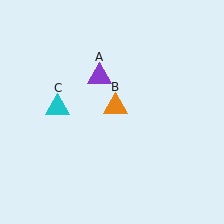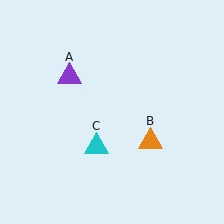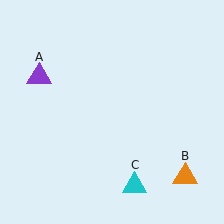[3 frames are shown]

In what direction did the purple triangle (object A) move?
The purple triangle (object A) moved left.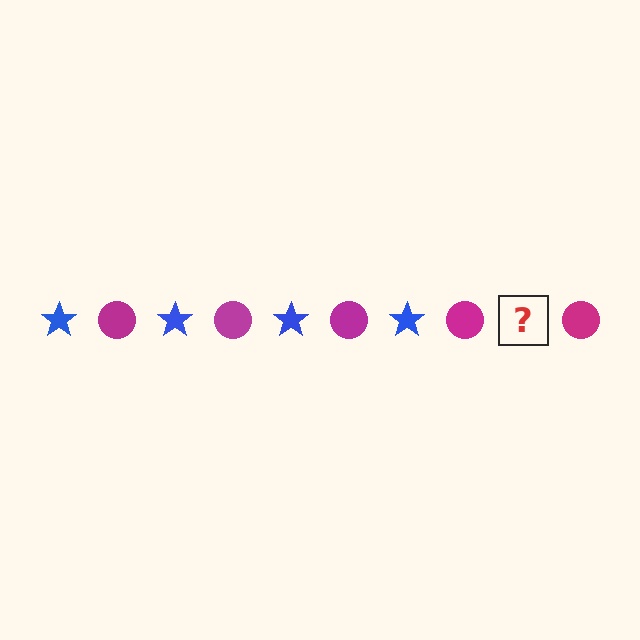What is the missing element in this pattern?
The missing element is a blue star.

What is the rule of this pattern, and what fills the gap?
The rule is that the pattern alternates between blue star and magenta circle. The gap should be filled with a blue star.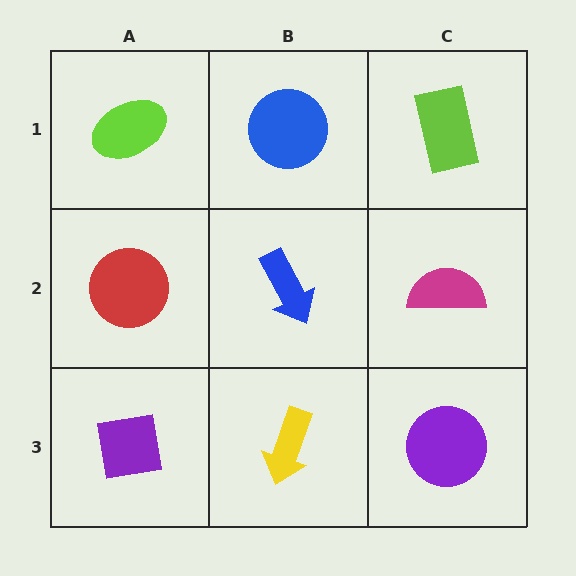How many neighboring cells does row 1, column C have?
2.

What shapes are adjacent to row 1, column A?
A red circle (row 2, column A), a blue circle (row 1, column B).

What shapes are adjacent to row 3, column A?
A red circle (row 2, column A), a yellow arrow (row 3, column B).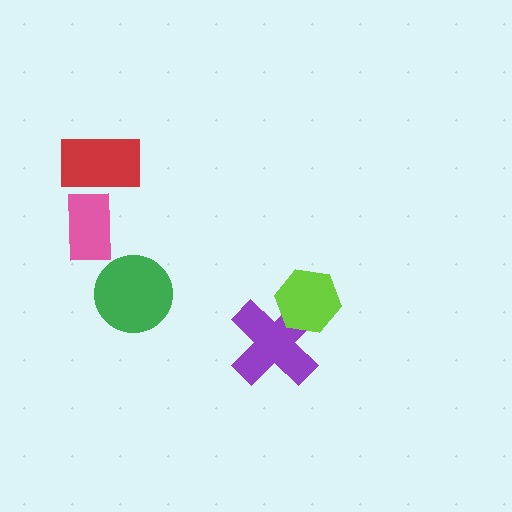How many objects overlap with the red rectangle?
1 object overlaps with the red rectangle.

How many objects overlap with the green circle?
0 objects overlap with the green circle.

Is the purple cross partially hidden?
Yes, it is partially covered by another shape.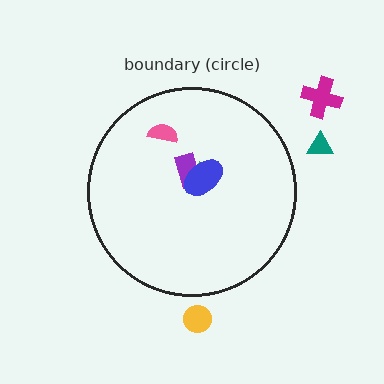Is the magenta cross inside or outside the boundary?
Outside.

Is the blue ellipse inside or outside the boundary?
Inside.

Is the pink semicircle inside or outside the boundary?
Inside.